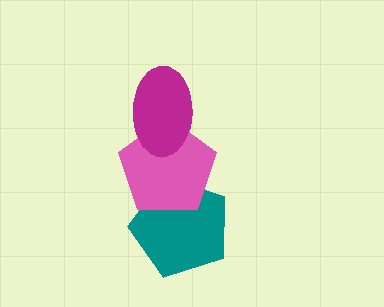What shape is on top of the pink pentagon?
The magenta ellipse is on top of the pink pentagon.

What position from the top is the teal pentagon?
The teal pentagon is 3rd from the top.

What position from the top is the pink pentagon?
The pink pentagon is 2nd from the top.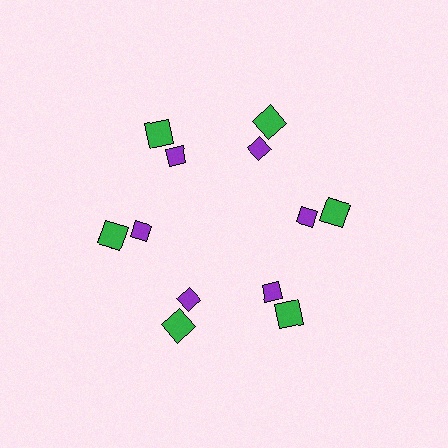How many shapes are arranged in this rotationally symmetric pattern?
There are 12 shapes, arranged in 6 groups of 2.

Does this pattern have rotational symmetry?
Yes, this pattern has 6-fold rotational symmetry. It looks the same after rotating 60 degrees around the center.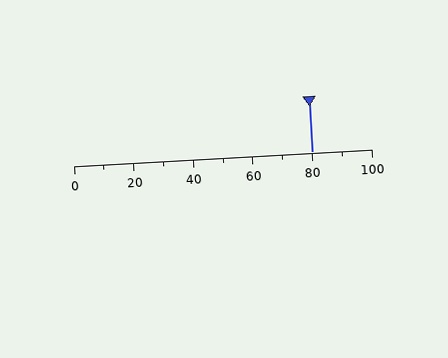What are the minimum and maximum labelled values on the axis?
The axis runs from 0 to 100.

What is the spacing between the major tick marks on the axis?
The major ticks are spaced 20 apart.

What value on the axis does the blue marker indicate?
The marker indicates approximately 80.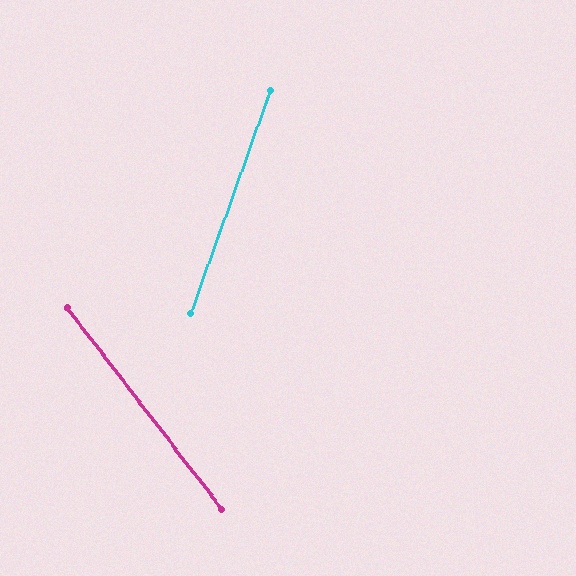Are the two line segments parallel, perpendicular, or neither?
Neither parallel nor perpendicular — they differ by about 57°.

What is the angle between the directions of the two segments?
Approximately 57 degrees.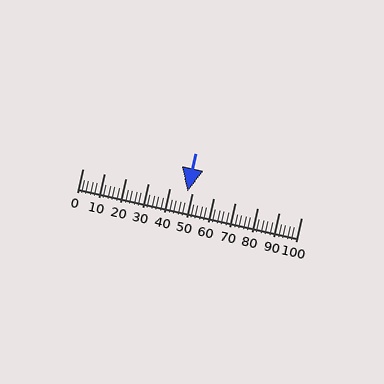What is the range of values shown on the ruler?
The ruler shows values from 0 to 100.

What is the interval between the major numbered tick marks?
The major tick marks are spaced 10 units apart.